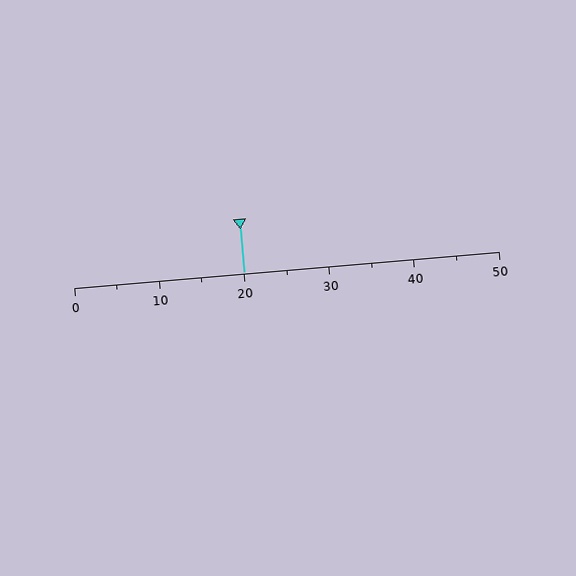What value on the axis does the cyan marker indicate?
The marker indicates approximately 20.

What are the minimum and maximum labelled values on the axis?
The axis runs from 0 to 50.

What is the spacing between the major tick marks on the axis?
The major ticks are spaced 10 apart.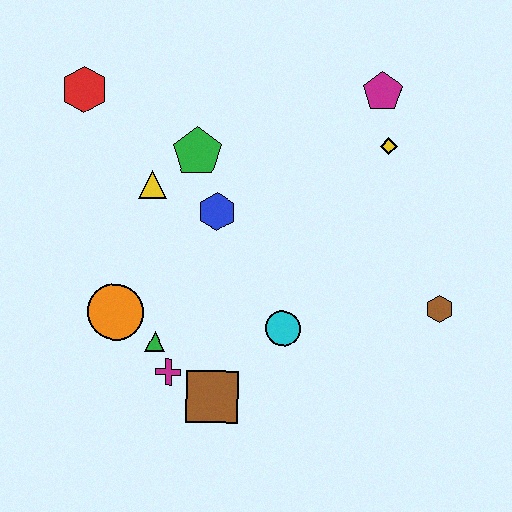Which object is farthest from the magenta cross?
The magenta pentagon is farthest from the magenta cross.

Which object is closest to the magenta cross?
The green triangle is closest to the magenta cross.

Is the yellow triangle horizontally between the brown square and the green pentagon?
No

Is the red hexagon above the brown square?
Yes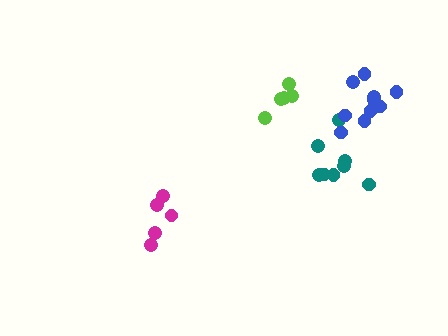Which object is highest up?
The lime cluster is topmost.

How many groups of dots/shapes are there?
There are 4 groups.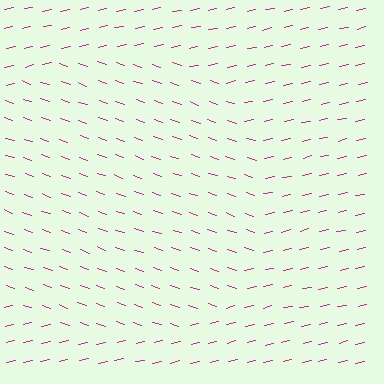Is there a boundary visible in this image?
Yes, there is a texture boundary formed by a change in line orientation.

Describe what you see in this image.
The image is filled with small magenta line segments. A circle region in the image has lines oriented differently from the surrounding lines, creating a visible texture boundary.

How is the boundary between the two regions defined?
The boundary is defined purely by a change in line orientation (approximately 32 degrees difference). All lines are the same color and thickness.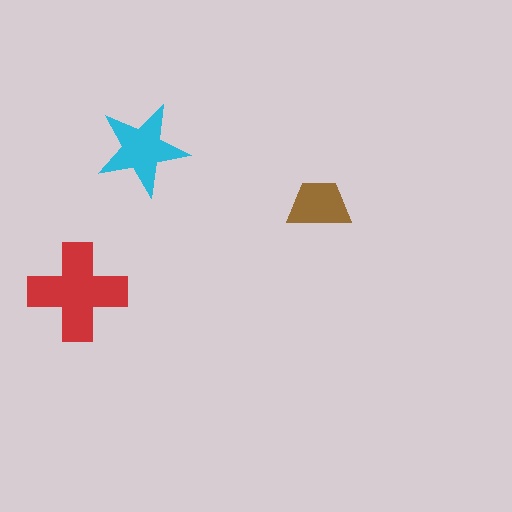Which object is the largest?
The red cross.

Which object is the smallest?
The brown trapezoid.